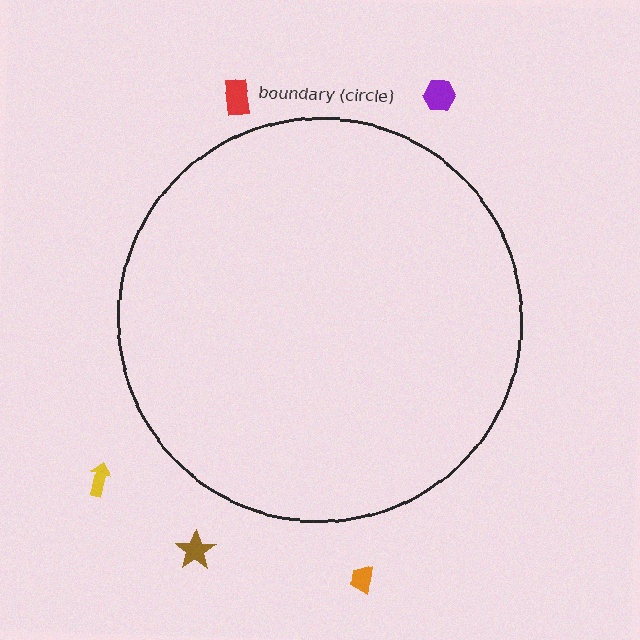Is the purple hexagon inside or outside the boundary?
Outside.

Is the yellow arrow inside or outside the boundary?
Outside.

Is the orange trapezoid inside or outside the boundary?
Outside.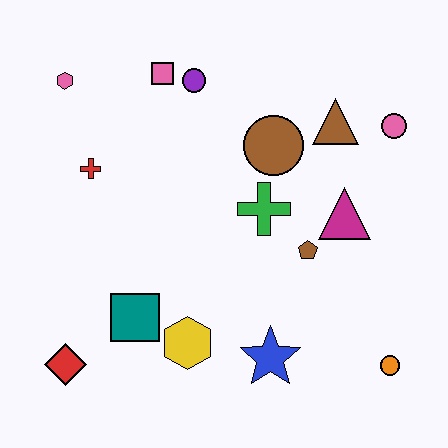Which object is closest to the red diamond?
The teal square is closest to the red diamond.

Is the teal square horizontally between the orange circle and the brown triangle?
No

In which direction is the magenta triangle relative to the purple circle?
The magenta triangle is to the right of the purple circle.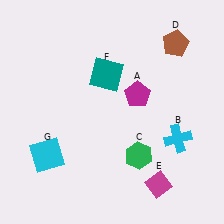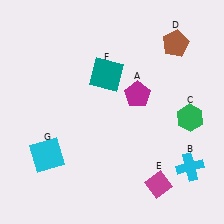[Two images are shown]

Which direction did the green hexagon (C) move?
The green hexagon (C) moved right.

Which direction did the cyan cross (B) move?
The cyan cross (B) moved down.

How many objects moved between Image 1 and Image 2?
2 objects moved between the two images.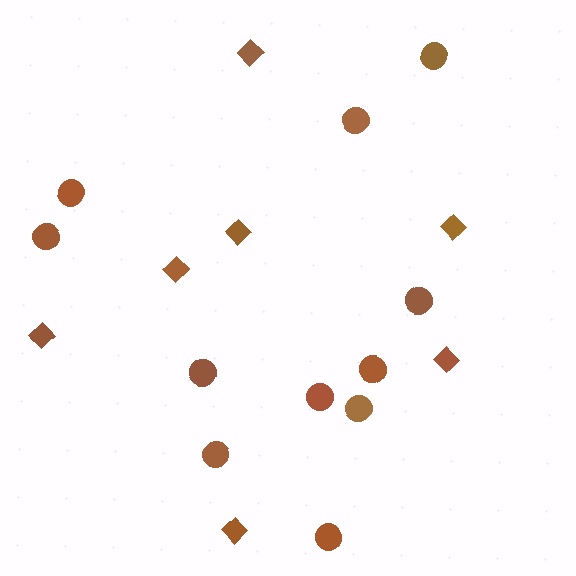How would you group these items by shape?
There are 2 groups: one group of circles (11) and one group of diamonds (7).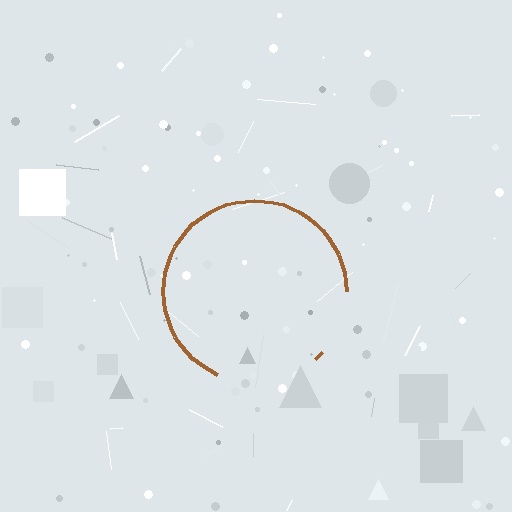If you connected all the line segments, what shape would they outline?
They would outline a circle.